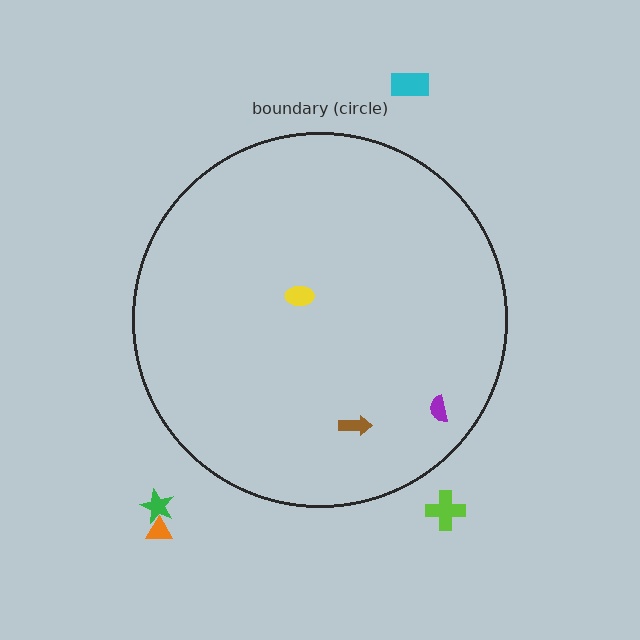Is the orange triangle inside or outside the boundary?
Outside.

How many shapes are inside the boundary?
3 inside, 4 outside.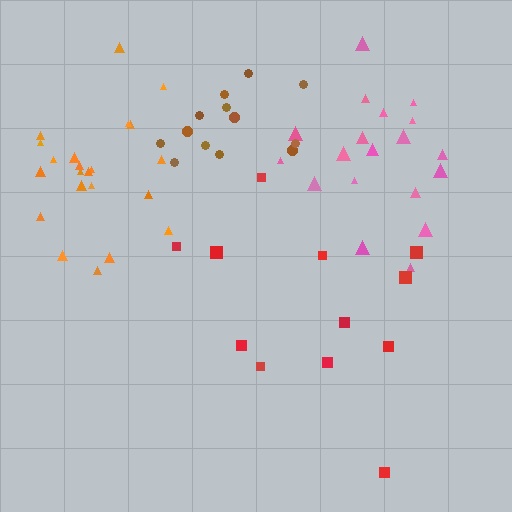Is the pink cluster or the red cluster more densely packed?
Pink.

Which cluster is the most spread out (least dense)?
Red.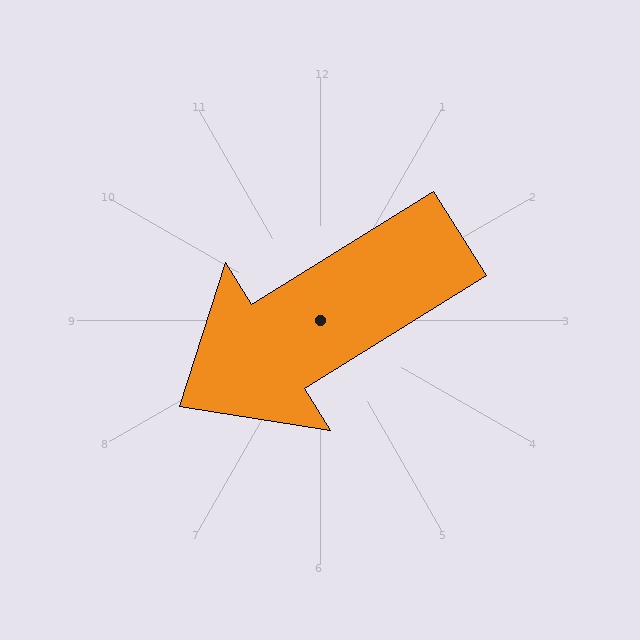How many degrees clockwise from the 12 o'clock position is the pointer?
Approximately 238 degrees.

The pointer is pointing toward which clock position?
Roughly 8 o'clock.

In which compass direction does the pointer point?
Southwest.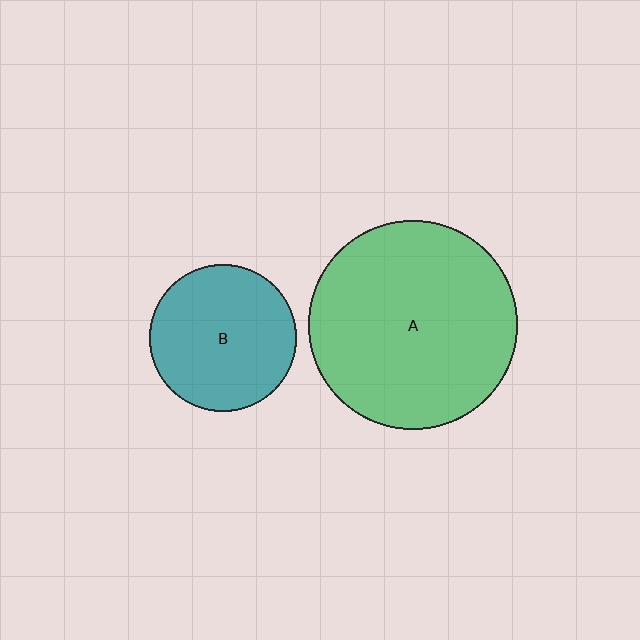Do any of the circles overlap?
No, none of the circles overlap.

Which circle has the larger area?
Circle A (green).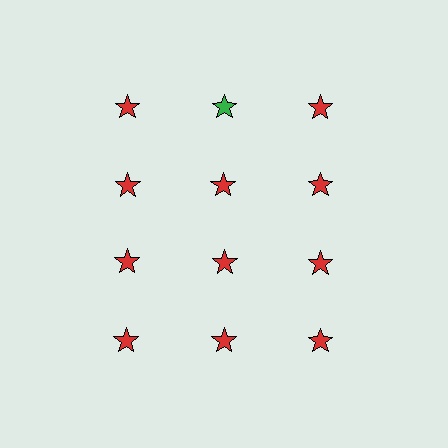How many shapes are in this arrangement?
There are 12 shapes arranged in a grid pattern.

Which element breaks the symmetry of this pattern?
The green star in the top row, second from left column breaks the symmetry. All other shapes are red stars.